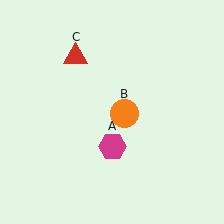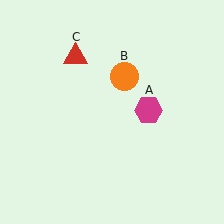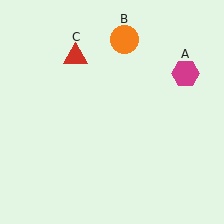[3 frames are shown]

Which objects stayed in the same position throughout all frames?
Red triangle (object C) remained stationary.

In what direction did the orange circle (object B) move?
The orange circle (object B) moved up.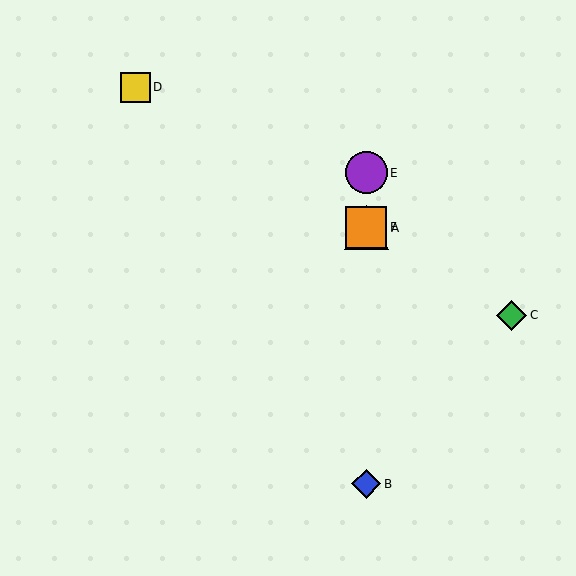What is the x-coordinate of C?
Object C is at x≈512.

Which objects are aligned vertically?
Objects A, B, E, F are aligned vertically.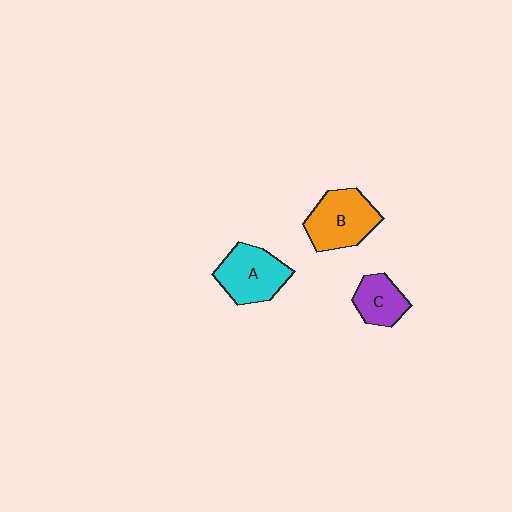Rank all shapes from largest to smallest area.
From largest to smallest: B (orange), A (cyan), C (purple).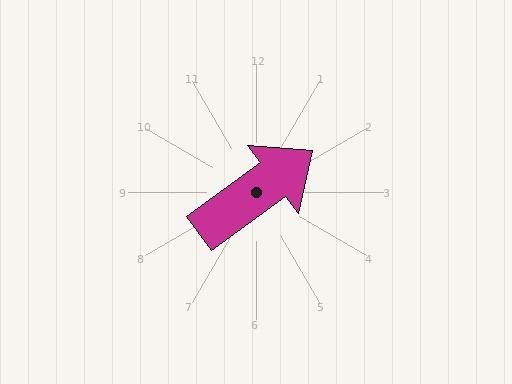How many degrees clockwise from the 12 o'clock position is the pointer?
Approximately 54 degrees.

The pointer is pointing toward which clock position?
Roughly 2 o'clock.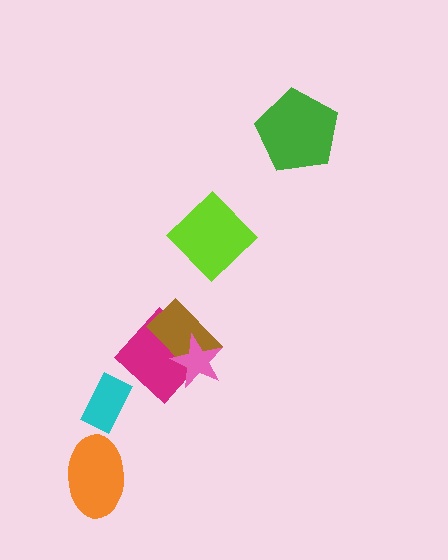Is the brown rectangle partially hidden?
Yes, it is partially covered by another shape.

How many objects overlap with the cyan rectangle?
0 objects overlap with the cyan rectangle.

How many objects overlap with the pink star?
2 objects overlap with the pink star.